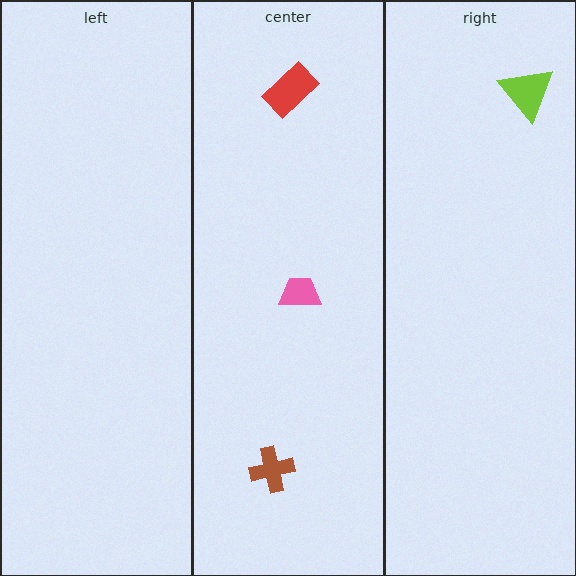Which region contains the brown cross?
The center region.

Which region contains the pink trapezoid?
The center region.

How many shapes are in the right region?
1.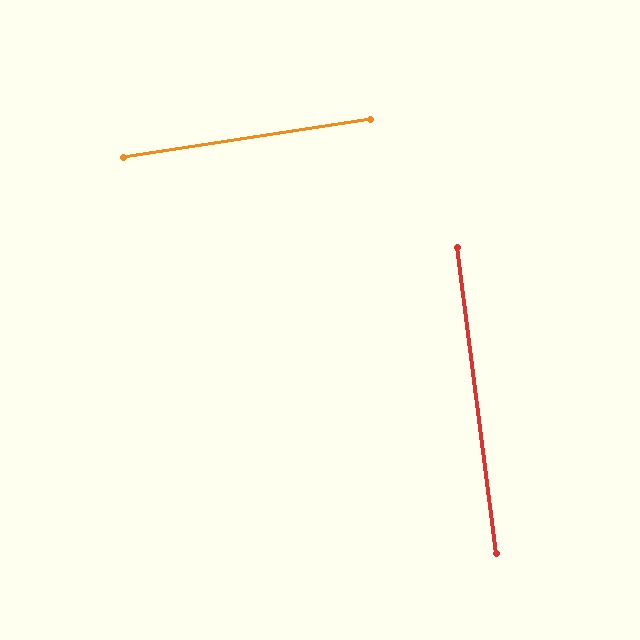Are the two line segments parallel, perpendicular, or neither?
Perpendicular — they meet at approximately 89°.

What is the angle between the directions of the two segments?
Approximately 89 degrees.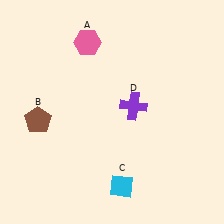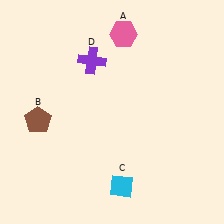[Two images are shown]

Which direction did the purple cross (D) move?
The purple cross (D) moved up.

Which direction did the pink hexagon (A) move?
The pink hexagon (A) moved right.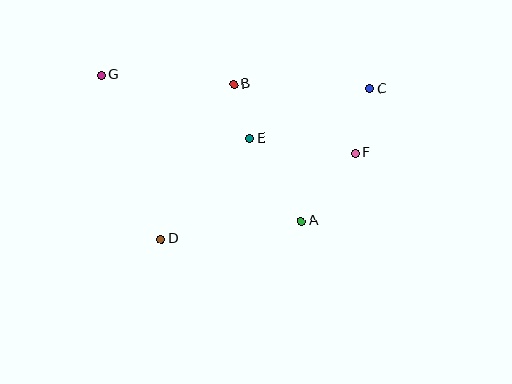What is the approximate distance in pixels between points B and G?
The distance between B and G is approximately 133 pixels.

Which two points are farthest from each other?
Points C and G are farthest from each other.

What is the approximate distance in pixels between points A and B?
The distance between A and B is approximately 153 pixels.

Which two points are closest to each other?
Points B and E are closest to each other.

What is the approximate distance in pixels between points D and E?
The distance between D and E is approximately 134 pixels.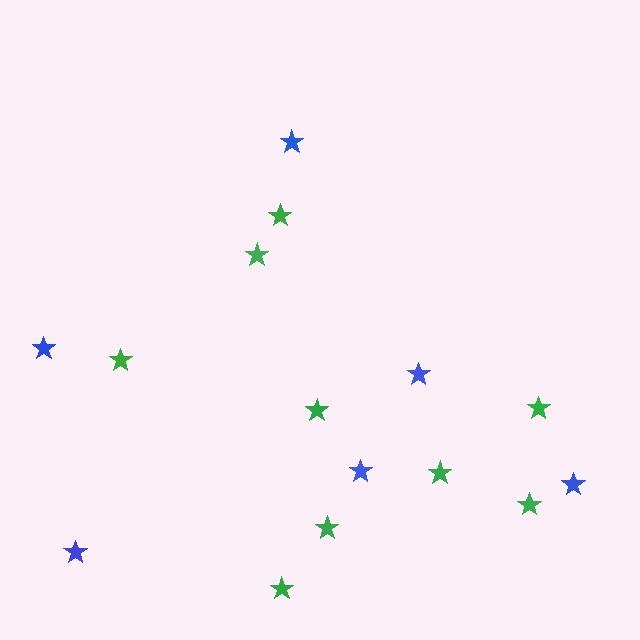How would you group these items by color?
There are 2 groups: one group of blue stars (6) and one group of green stars (9).